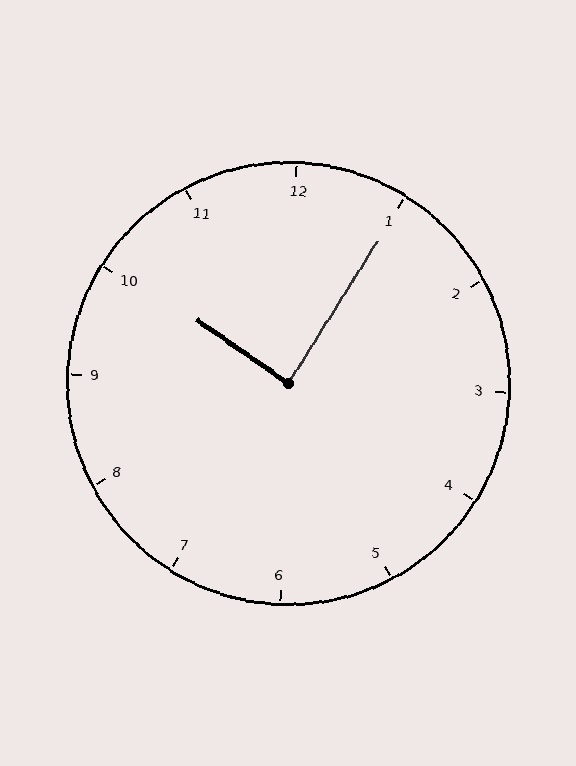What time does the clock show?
10:05.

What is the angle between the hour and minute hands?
Approximately 88 degrees.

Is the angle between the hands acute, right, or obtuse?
It is right.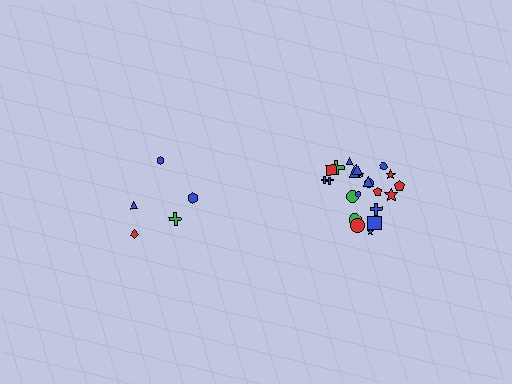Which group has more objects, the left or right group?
The right group.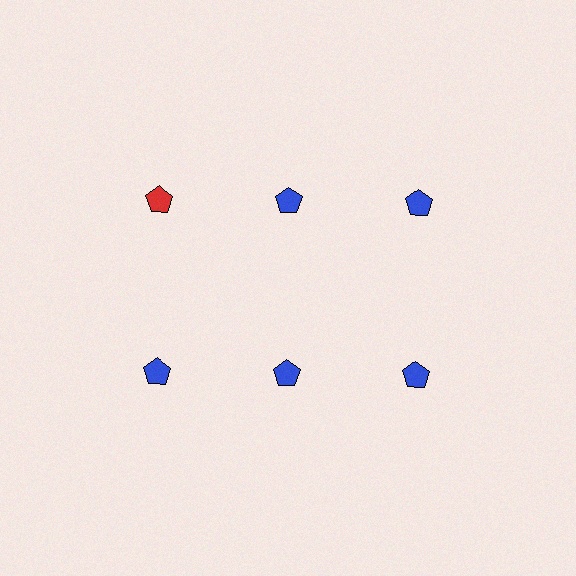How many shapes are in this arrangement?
There are 6 shapes arranged in a grid pattern.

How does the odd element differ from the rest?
It has a different color: red instead of blue.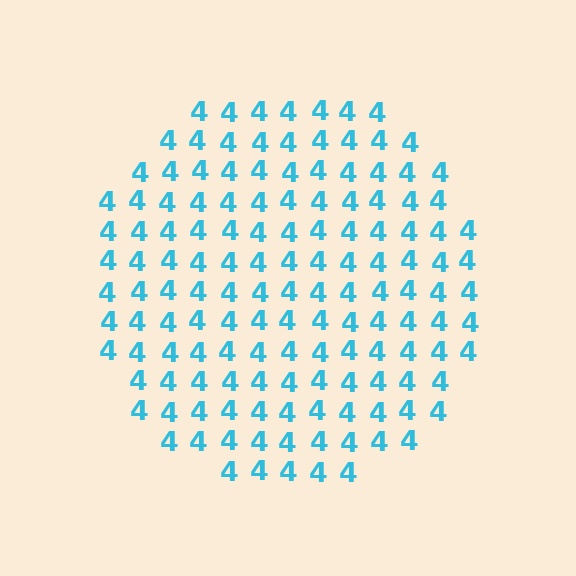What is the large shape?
The large shape is a circle.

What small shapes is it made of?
It is made of small digit 4's.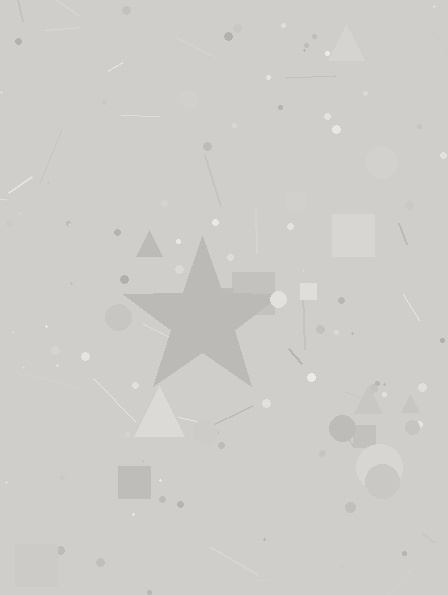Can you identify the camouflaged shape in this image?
The camouflaged shape is a star.